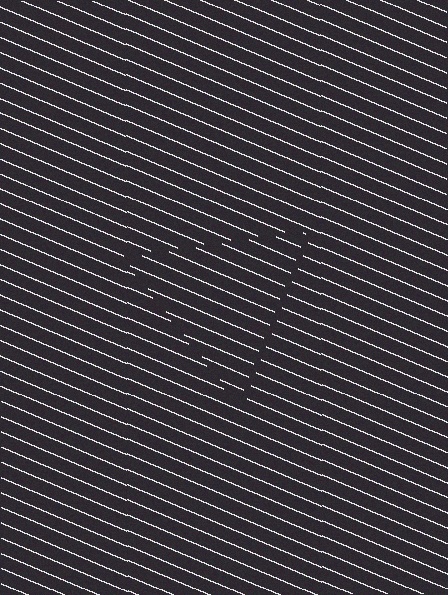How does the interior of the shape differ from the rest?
The interior of the shape contains the same grating, shifted by half a period — the contour is defined by the phase discontinuity where line-ends from the inner and outer gratings abut.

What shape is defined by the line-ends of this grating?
An illusory triangle. The interior of the shape contains the same grating, shifted by half a period — the contour is defined by the phase discontinuity where line-ends from the inner and outer gratings abut.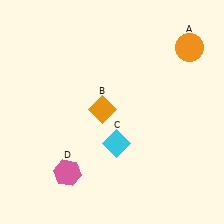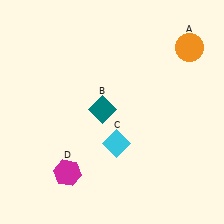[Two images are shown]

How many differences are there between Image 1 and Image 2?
There are 2 differences between the two images.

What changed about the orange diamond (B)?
In Image 1, B is orange. In Image 2, it changed to teal.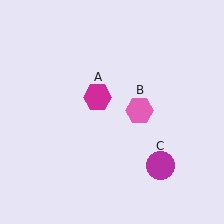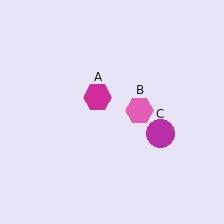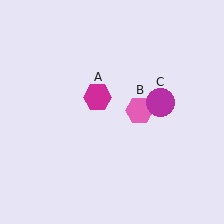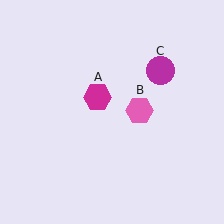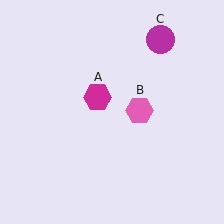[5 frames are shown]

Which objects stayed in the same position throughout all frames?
Magenta hexagon (object A) and pink hexagon (object B) remained stationary.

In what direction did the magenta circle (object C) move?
The magenta circle (object C) moved up.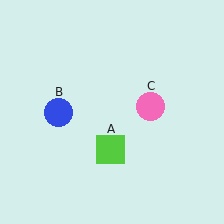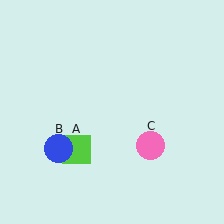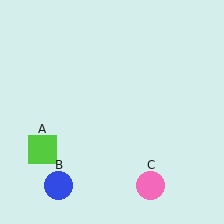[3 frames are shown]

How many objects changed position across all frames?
3 objects changed position: lime square (object A), blue circle (object B), pink circle (object C).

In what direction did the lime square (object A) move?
The lime square (object A) moved left.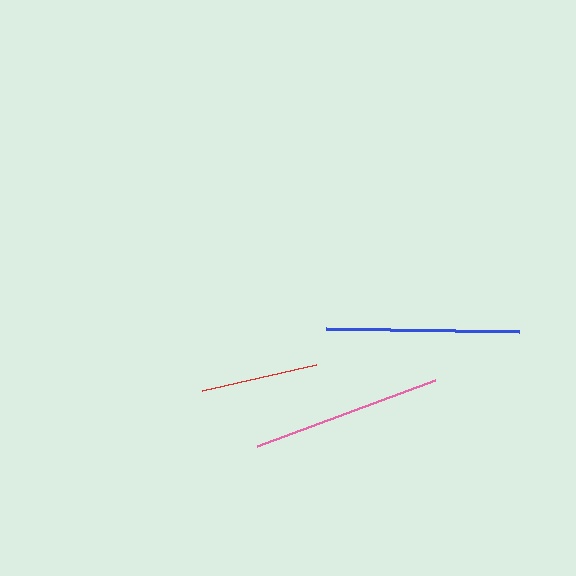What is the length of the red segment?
The red segment is approximately 117 pixels long.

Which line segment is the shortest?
The red line is the shortest at approximately 117 pixels.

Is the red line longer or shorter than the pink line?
The pink line is longer than the red line.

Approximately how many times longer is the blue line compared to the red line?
The blue line is approximately 1.6 times the length of the red line.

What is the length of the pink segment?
The pink segment is approximately 189 pixels long.